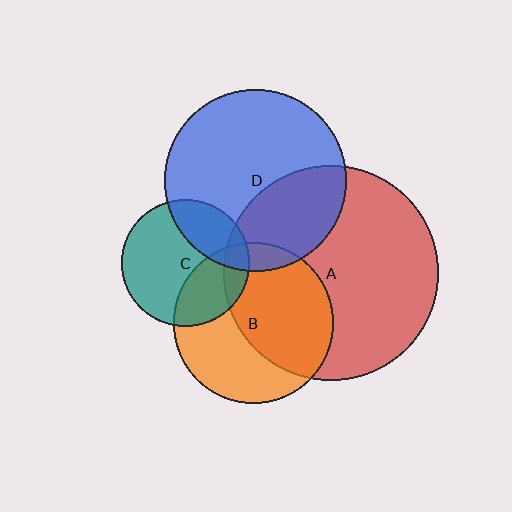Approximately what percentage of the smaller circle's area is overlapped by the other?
Approximately 35%.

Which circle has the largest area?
Circle A (red).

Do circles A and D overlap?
Yes.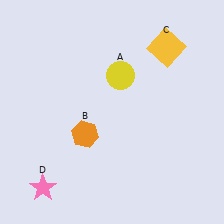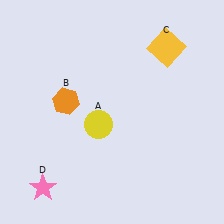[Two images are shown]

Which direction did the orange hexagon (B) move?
The orange hexagon (B) moved up.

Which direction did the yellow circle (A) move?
The yellow circle (A) moved down.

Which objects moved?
The objects that moved are: the yellow circle (A), the orange hexagon (B).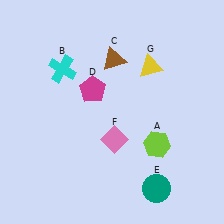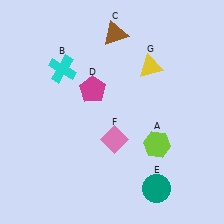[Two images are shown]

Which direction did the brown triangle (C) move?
The brown triangle (C) moved up.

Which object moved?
The brown triangle (C) moved up.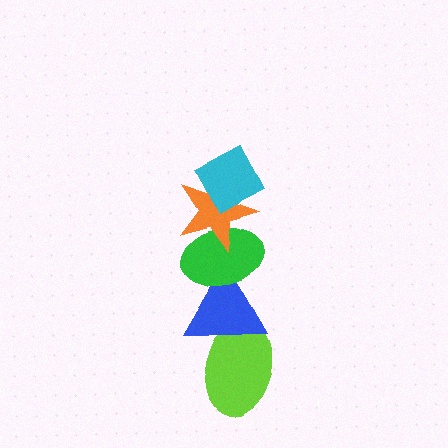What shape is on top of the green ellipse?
The orange star is on top of the green ellipse.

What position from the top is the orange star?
The orange star is 2nd from the top.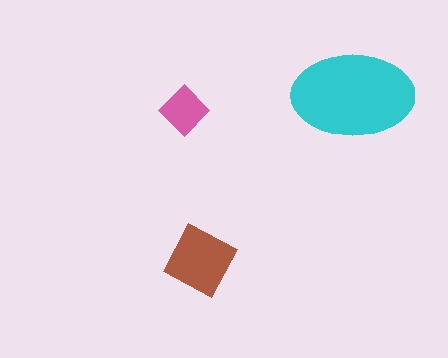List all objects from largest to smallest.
The cyan ellipse, the brown square, the pink diamond.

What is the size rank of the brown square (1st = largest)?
2nd.